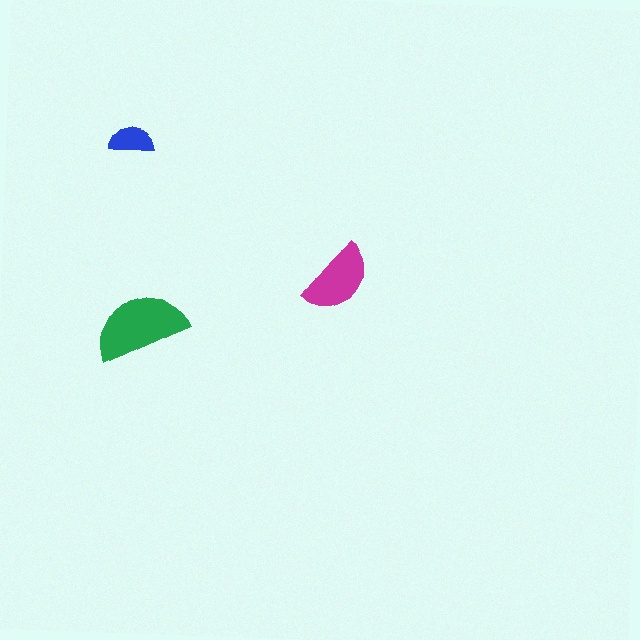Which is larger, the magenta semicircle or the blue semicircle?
The magenta one.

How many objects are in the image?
There are 3 objects in the image.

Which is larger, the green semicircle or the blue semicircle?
The green one.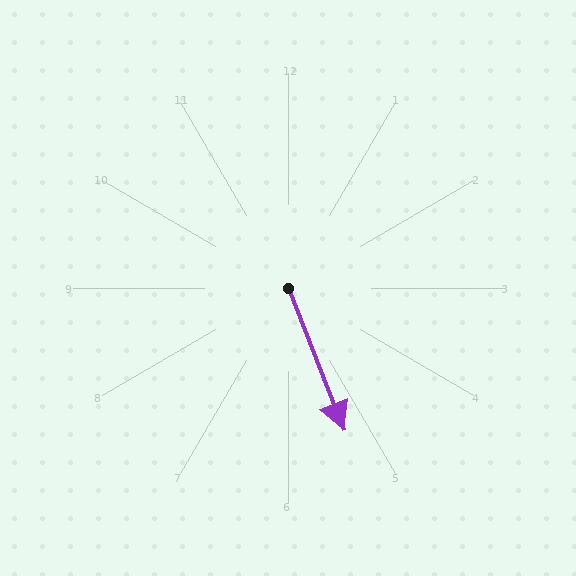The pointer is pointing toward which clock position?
Roughly 5 o'clock.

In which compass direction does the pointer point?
South.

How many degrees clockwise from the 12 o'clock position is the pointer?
Approximately 159 degrees.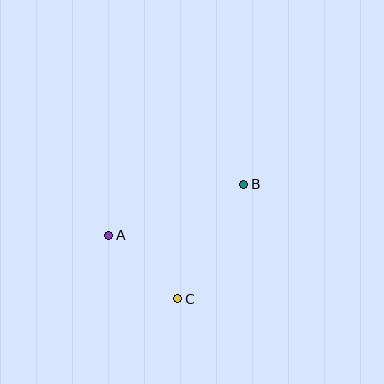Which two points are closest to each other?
Points A and C are closest to each other.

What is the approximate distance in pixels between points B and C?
The distance between B and C is approximately 132 pixels.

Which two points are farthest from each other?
Points A and B are farthest from each other.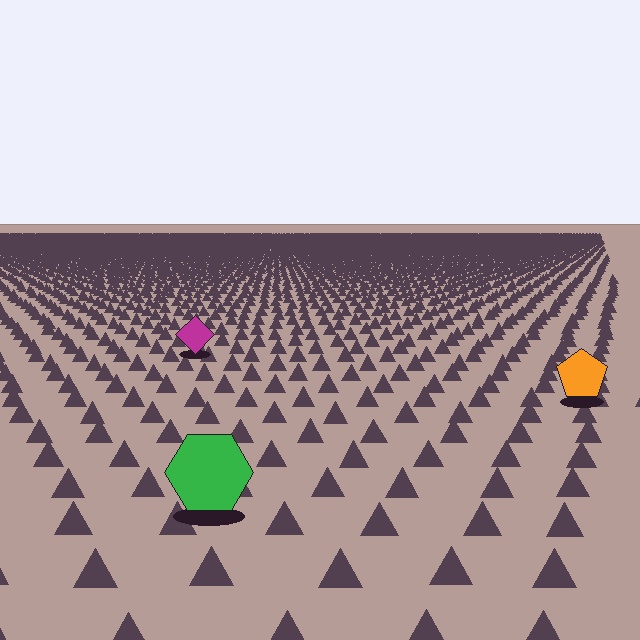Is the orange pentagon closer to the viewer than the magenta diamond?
Yes. The orange pentagon is closer — you can tell from the texture gradient: the ground texture is coarser near it.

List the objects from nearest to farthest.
From nearest to farthest: the green hexagon, the orange pentagon, the magenta diamond.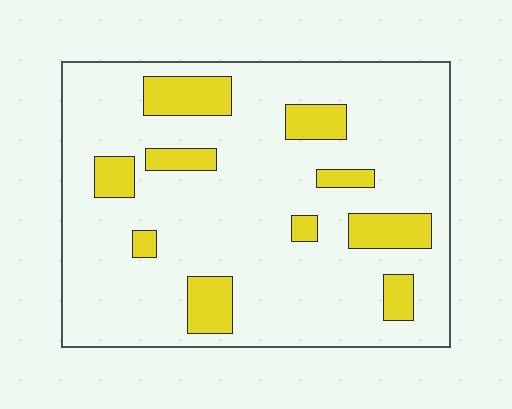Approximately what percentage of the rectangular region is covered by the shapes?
Approximately 15%.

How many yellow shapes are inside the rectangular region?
10.